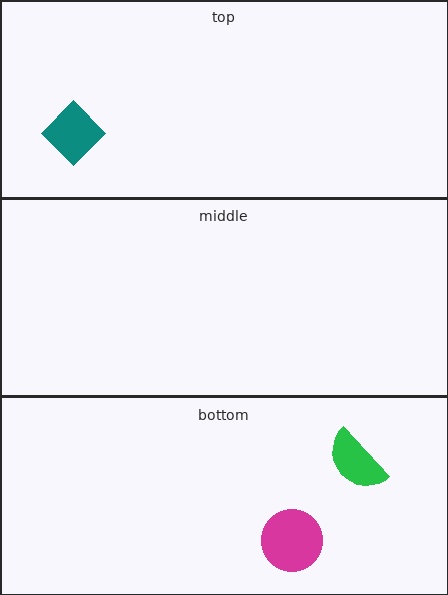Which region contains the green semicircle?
The bottom region.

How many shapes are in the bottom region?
2.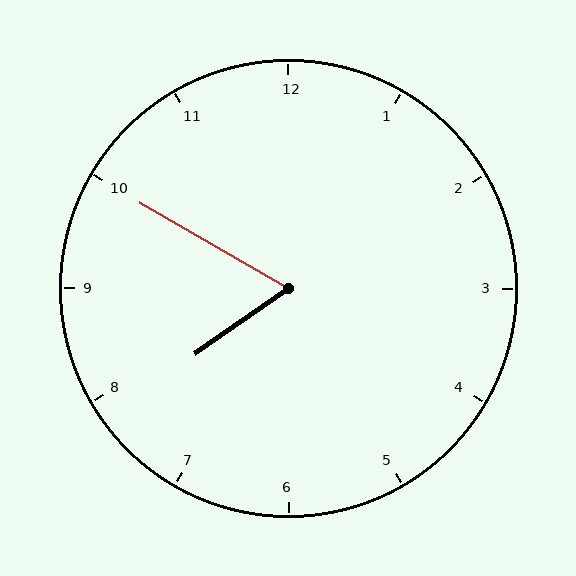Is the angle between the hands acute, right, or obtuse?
It is acute.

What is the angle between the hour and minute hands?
Approximately 65 degrees.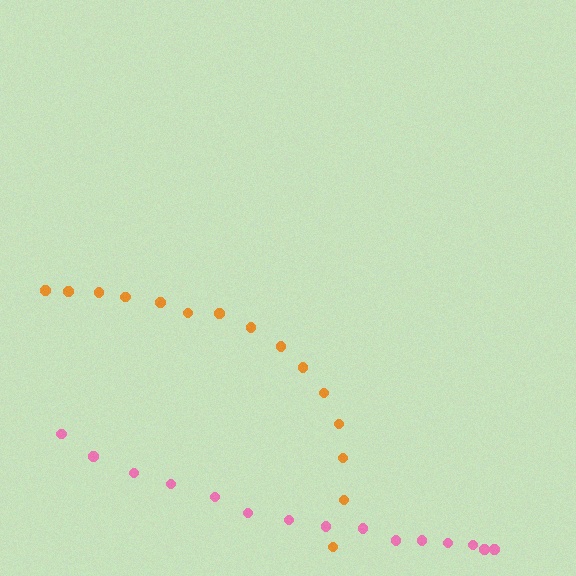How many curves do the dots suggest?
There are 2 distinct paths.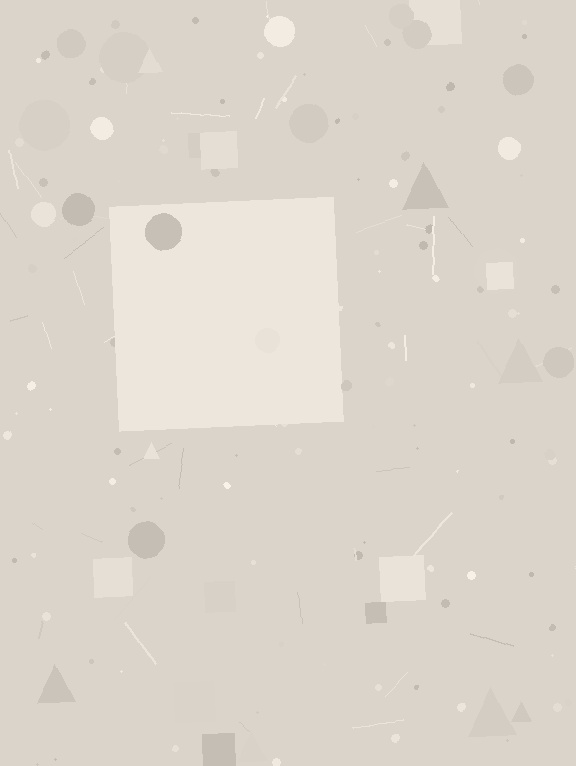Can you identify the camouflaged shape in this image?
The camouflaged shape is a square.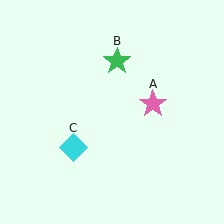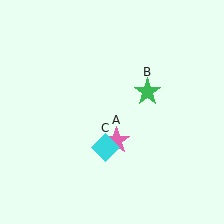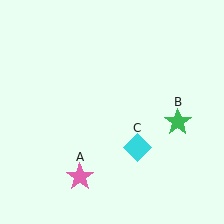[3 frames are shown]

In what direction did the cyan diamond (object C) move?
The cyan diamond (object C) moved right.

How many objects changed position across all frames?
3 objects changed position: pink star (object A), green star (object B), cyan diamond (object C).